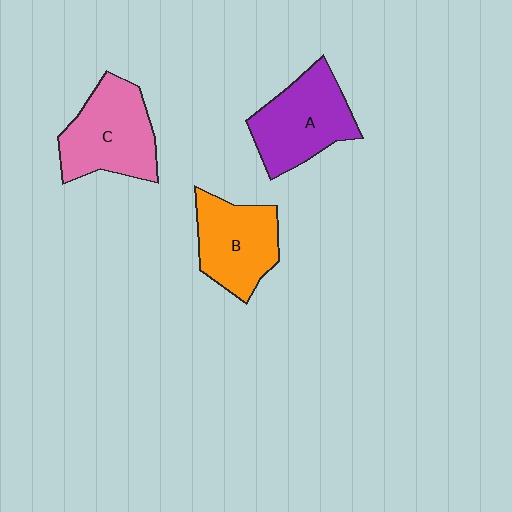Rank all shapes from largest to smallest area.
From largest to smallest: C (pink), A (purple), B (orange).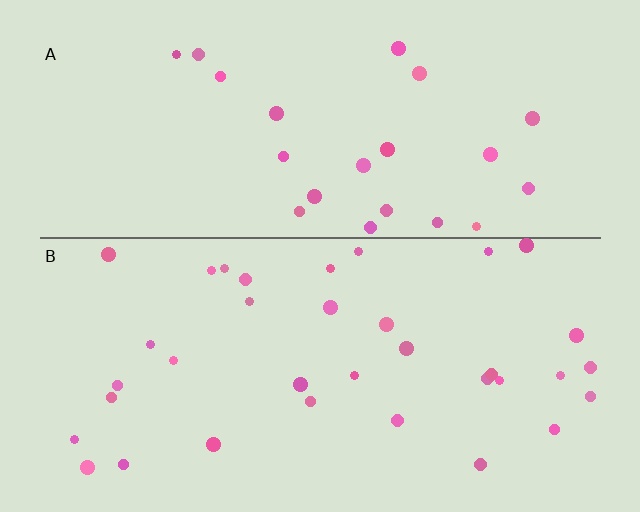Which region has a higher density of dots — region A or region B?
B (the bottom).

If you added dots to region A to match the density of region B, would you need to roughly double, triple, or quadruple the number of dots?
Approximately double.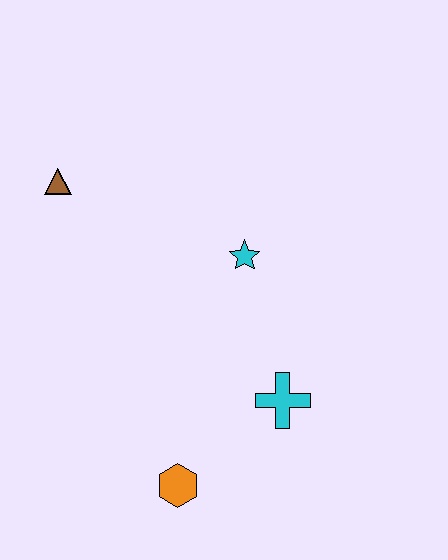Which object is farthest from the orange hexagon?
The brown triangle is farthest from the orange hexagon.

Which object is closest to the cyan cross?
The orange hexagon is closest to the cyan cross.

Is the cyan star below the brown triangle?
Yes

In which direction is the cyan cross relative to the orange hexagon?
The cyan cross is to the right of the orange hexagon.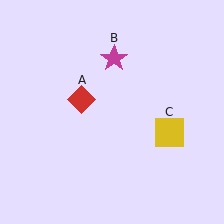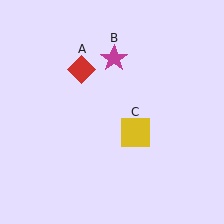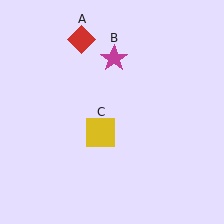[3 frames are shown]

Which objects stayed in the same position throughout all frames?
Magenta star (object B) remained stationary.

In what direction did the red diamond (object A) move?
The red diamond (object A) moved up.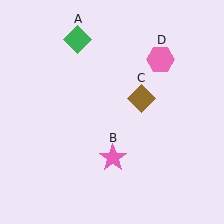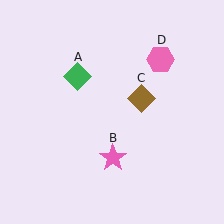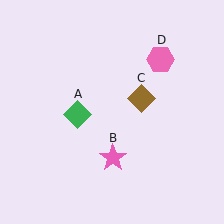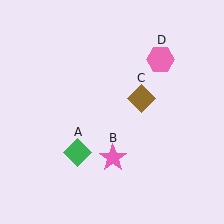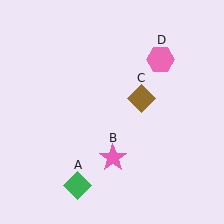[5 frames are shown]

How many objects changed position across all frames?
1 object changed position: green diamond (object A).